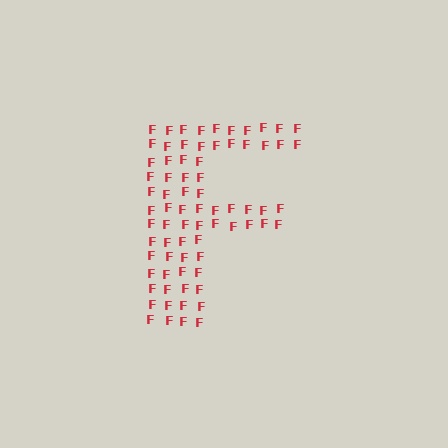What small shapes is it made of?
It is made of small letter F's.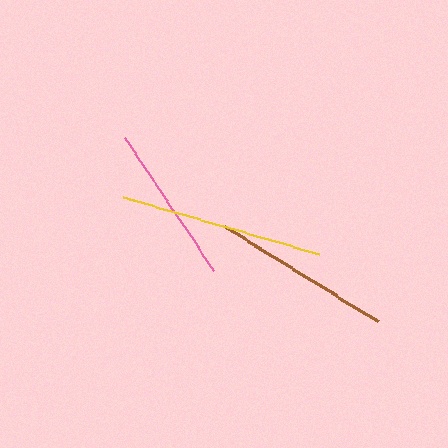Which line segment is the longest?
The yellow line is the longest at approximately 205 pixels.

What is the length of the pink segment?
The pink segment is approximately 159 pixels long.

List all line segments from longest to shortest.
From longest to shortest: yellow, brown, pink.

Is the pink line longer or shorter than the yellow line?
The yellow line is longer than the pink line.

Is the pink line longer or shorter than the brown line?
The brown line is longer than the pink line.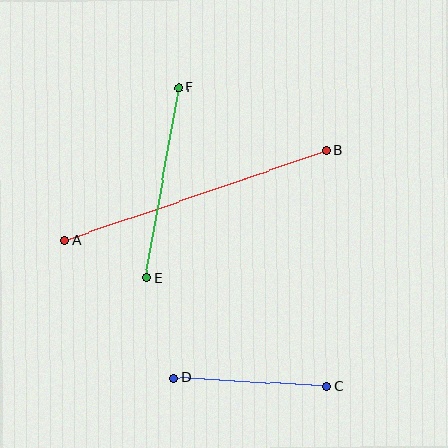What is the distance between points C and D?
The distance is approximately 153 pixels.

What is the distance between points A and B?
The distance is approximately 277 pixels.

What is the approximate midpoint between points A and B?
The midpoint is at approximately (195, 195) pixels.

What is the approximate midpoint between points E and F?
The midpoint is at approximately (162, 183) pixels.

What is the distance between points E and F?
The distance is approximately 193 pixels.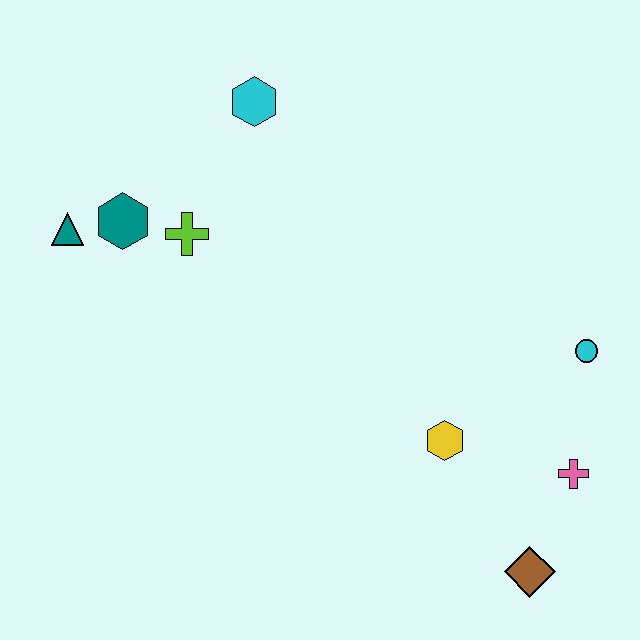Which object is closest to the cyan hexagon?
The lime cross is closest to the cyan hexagon.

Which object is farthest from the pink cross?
The teal triangle is farthest from the pink cross.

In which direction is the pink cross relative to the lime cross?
The pink cross is to the right of the lime cross.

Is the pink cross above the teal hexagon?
No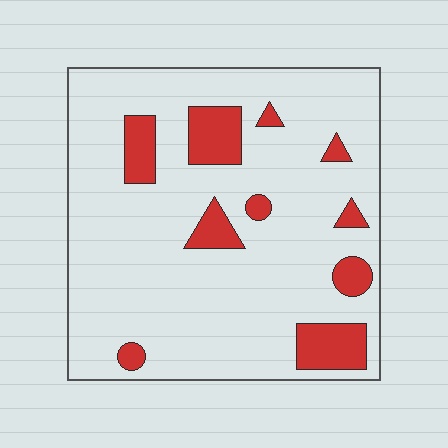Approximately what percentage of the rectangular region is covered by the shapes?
Approximately 15%.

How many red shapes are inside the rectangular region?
10.